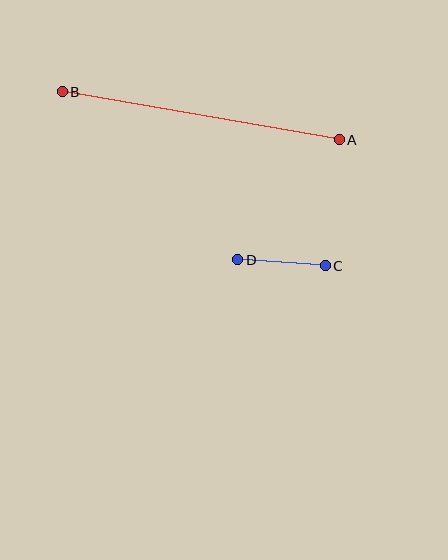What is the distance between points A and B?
The distance is approximately 281 pixels.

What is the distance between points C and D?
The distance is approximately 88 pixels.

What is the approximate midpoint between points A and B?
The midpoint is at approximately (201, 116) pixels.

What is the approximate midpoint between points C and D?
The midpoint is at approximately (281, 263) pixels.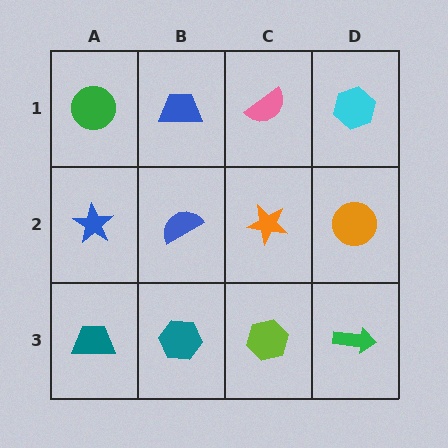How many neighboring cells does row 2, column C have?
4.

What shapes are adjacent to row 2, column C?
A pink semicircle (row 1, column C), a lime hexagon (row 3, column C), a blue semicircle (row 2, column B), an orange circle (row 2, column D).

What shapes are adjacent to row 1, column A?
A blue star (row 2, column A), a blue trapezoid (row 1, column B).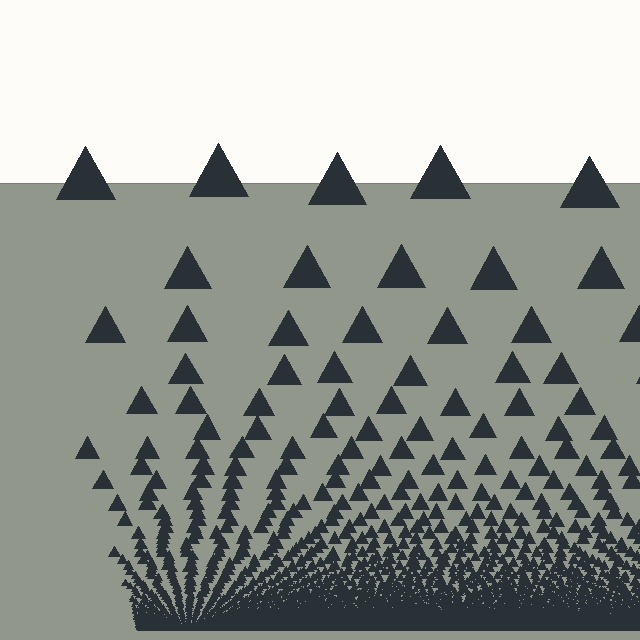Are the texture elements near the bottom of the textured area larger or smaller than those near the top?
Smaller. The gradient is inverted — elements near the bottom are smaller and denser.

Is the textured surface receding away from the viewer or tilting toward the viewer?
The surface appears to tilt toward the viewer. Texture elements get larger and sparser toward the top.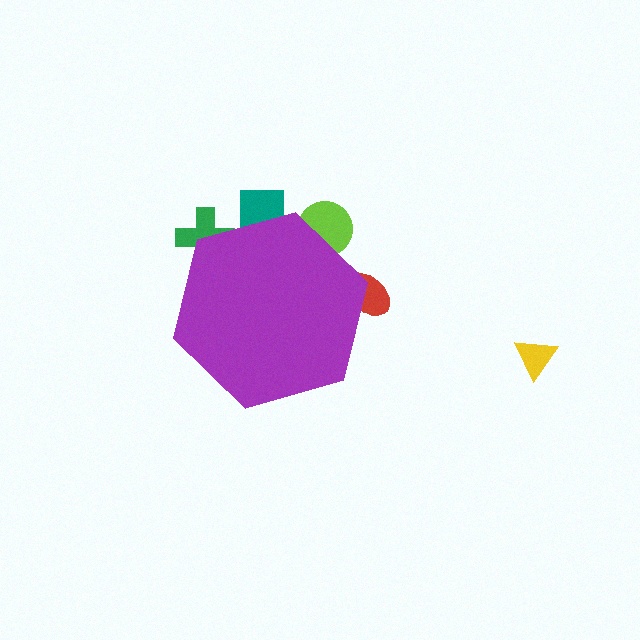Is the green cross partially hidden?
Yes, the green cross is partially hidden behind the purple hexagon.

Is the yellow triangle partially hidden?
No, the yellow triangle is fully visible.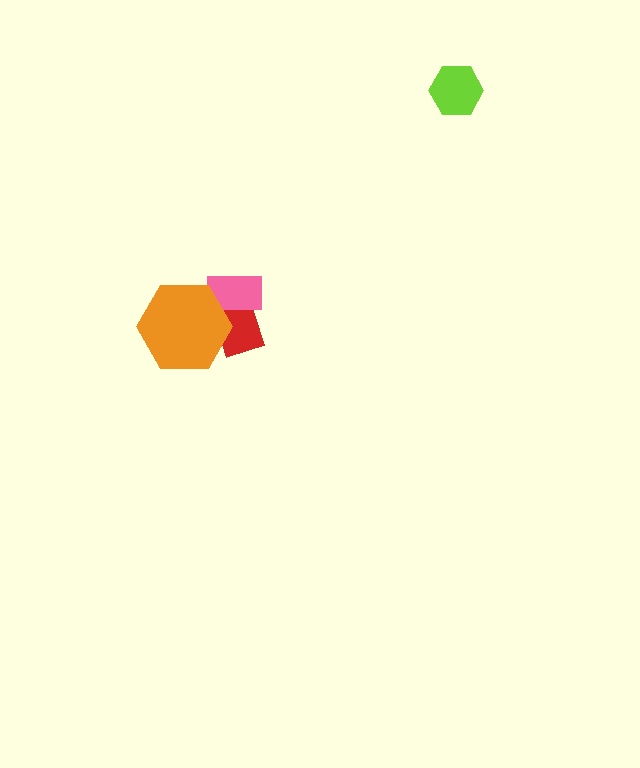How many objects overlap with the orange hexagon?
2 objects overlap with the orange hexagon.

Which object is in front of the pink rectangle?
The orange hexagon is in front of the pink rectangle.